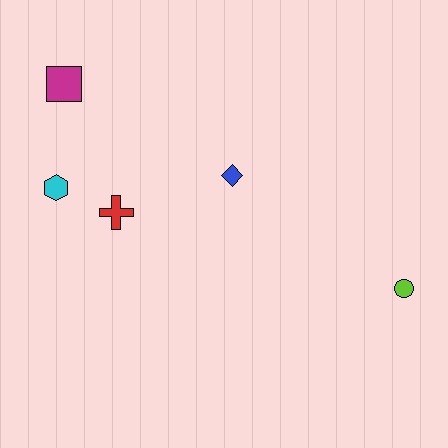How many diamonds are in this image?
There is 1 diamond.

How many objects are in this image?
There are 5 objects.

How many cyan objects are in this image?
There is 1 cyan object.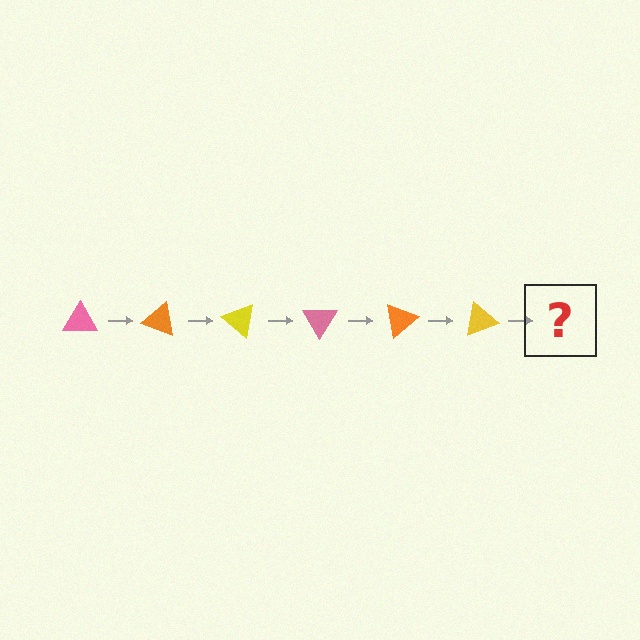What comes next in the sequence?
The next element should be a pink triangle, rotated 120 degrees from the start.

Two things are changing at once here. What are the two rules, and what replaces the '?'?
The two rules are that it rotates 20 degrees each step and the color cycles through pink, orange, and yellow. The '?' should be a pink triangle, rotated 120 degrees from the start.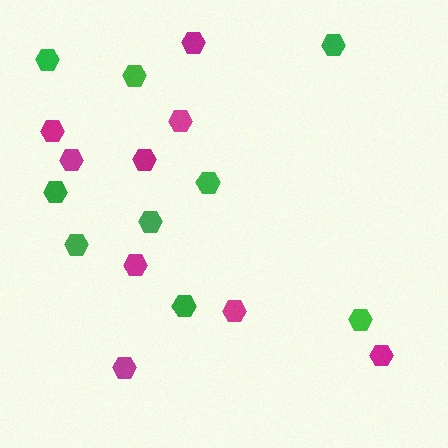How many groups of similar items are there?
There are 2 groups: one group of green hexagons (9) and one group of magenta hexagons (9).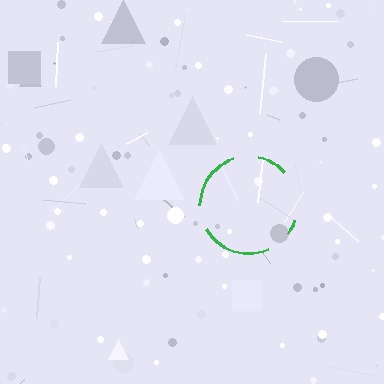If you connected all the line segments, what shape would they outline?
They would outline a circle.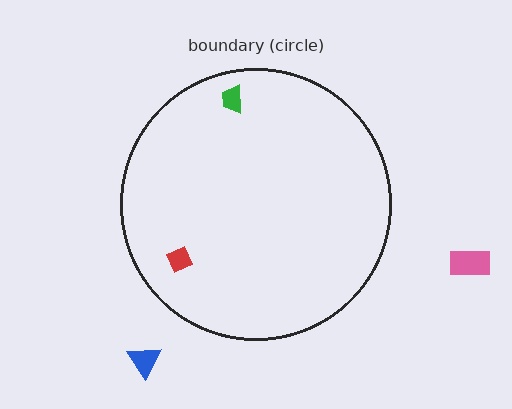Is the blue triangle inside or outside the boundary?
Outside.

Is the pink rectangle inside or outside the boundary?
Outside.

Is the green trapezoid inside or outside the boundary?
Inside.